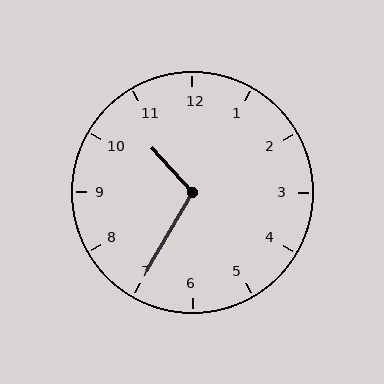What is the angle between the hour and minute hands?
Approximately 108 degrees.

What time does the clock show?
10:35.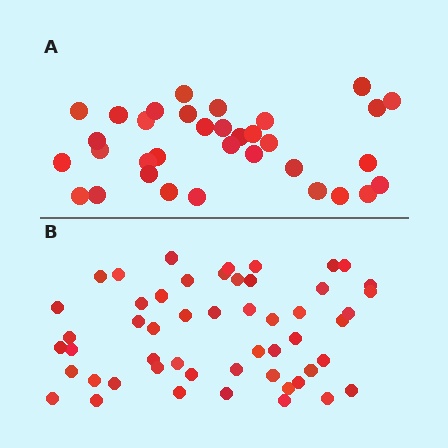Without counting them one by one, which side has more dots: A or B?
Region B (the bottom region) has more dots.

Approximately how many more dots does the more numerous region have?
Region B has approximately 20 more dots than region A.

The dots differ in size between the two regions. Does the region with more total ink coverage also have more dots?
No. Region A has more total ink coverage because its dots are larger, but region B actually contains more individual dots. Total area can be misleading — the number of items is what matters here.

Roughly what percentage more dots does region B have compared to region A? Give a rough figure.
About 55% more.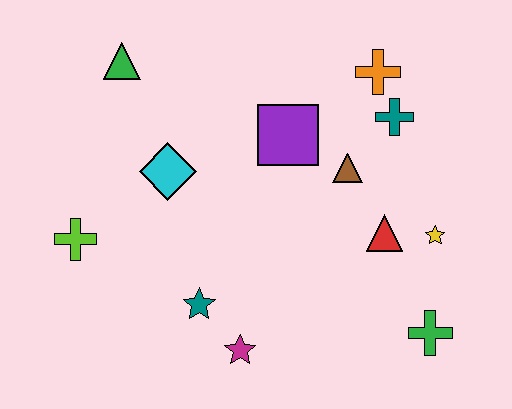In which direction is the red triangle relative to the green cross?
The red triangle is above the green cross.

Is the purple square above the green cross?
Yes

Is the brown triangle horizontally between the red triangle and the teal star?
Yes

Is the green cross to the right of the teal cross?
Yes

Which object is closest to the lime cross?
The cyan diamond is closest to the lime cross.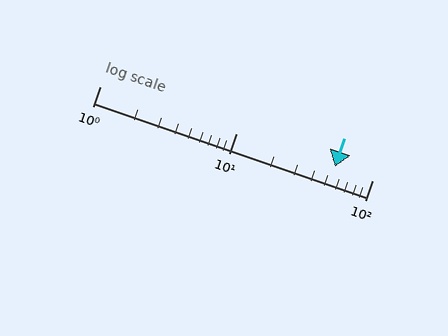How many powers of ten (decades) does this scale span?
The scale spans 2 decades, from 1 to 100.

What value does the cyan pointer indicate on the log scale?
The pointer indicates approximately 53.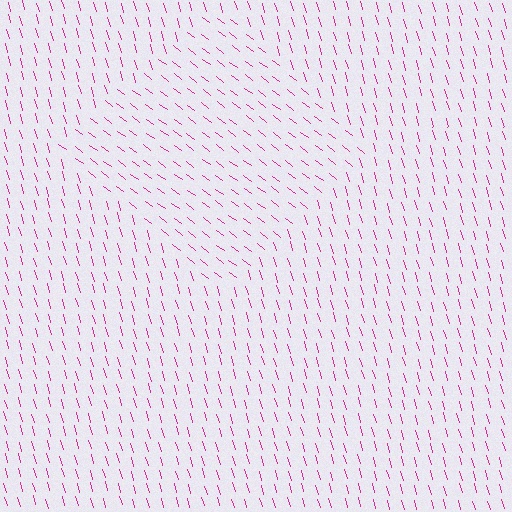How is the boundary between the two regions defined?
The boundary is defined purely by a change in line orientation (approximately 37 degrees difference). All lines are the same color and thickness.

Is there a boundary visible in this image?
Yes, there is a texture boundary formed by a change in line orientation.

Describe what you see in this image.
The image is filled with small magenta line segments. A diamond region in the image has lines oriented differently from the surrounding lines, creating a visible texture boundary.